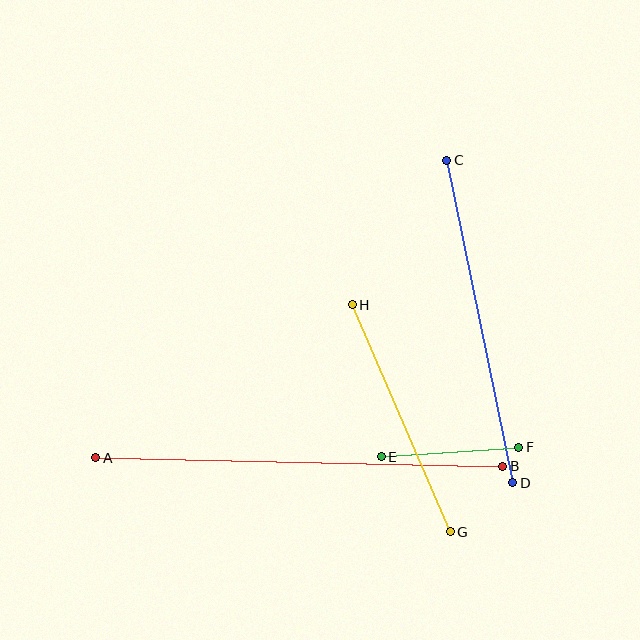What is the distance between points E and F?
The distance is approximately 138 pixels.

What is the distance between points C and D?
The distance is approximately 329 pixels.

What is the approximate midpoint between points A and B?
The midpoint is at approximately (299, 462) pixels.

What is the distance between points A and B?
The distance is approximately 407 pixels.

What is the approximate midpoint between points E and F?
The midpoint is at approximately (450, 452) pixels.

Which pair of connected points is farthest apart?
Points A and B are farthest apart.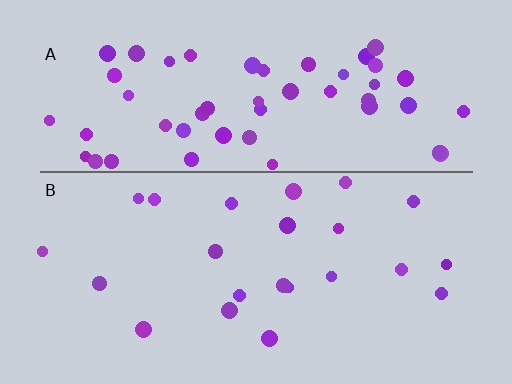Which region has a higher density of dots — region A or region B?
A (the top).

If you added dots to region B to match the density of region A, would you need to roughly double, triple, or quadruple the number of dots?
Approximately double.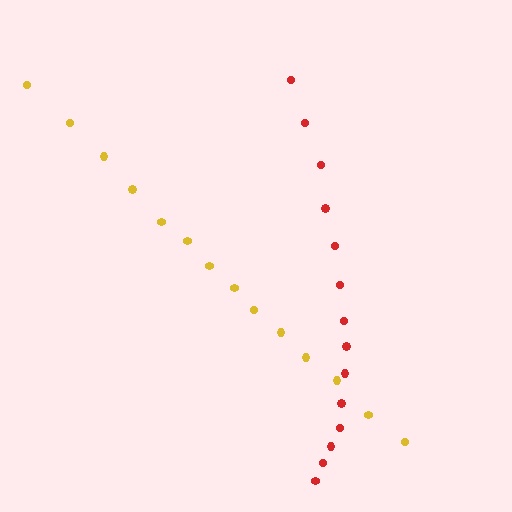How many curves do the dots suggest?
There are 2 distinct paths.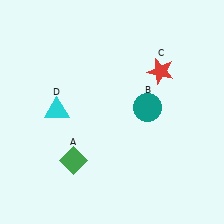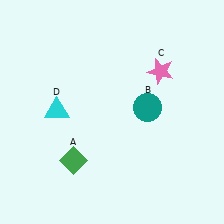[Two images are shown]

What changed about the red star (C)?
In Image 1, C is red. In Image 2, it changed to pink.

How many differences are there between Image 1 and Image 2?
There is 1 difference between the two images.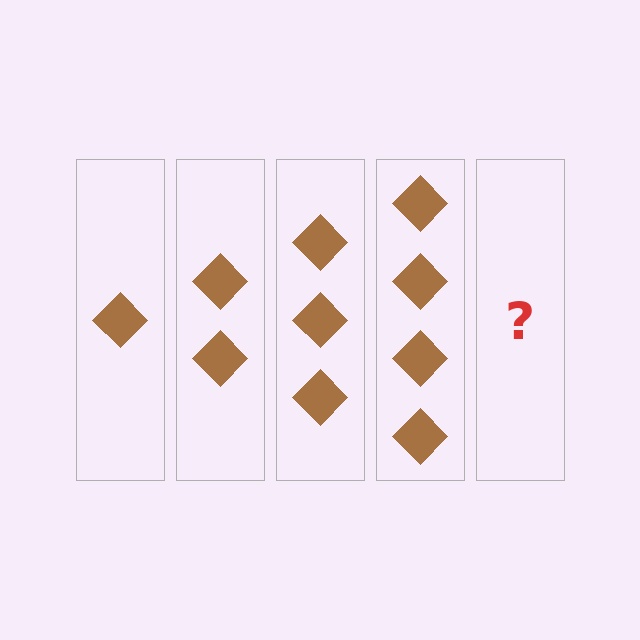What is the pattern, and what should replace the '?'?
The pattern is that each step adds one more diamond. The '?' should be 5 diamonds.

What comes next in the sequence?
The next element should be 5 diamonds.